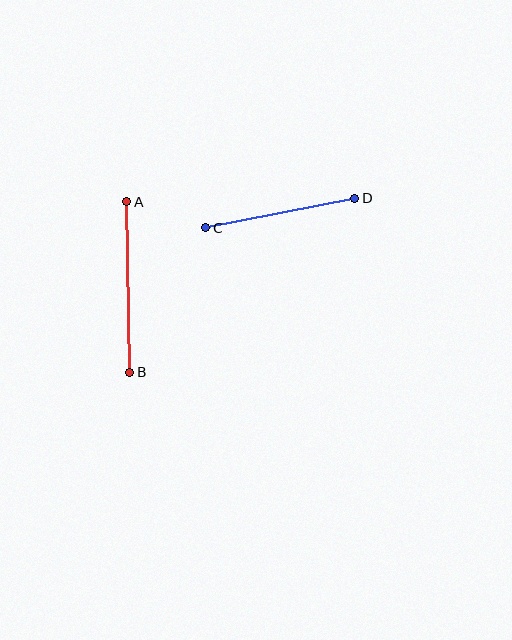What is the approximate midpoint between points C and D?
The midpoint is at approximately (280, 213) pixels.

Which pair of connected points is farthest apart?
Points A and B are farthest apart.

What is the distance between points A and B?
The distance is approximately 171 pixels.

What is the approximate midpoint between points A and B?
The midpoint is at approximately (128, 287) pixels.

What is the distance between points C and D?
The distance is approximately 152 pixels.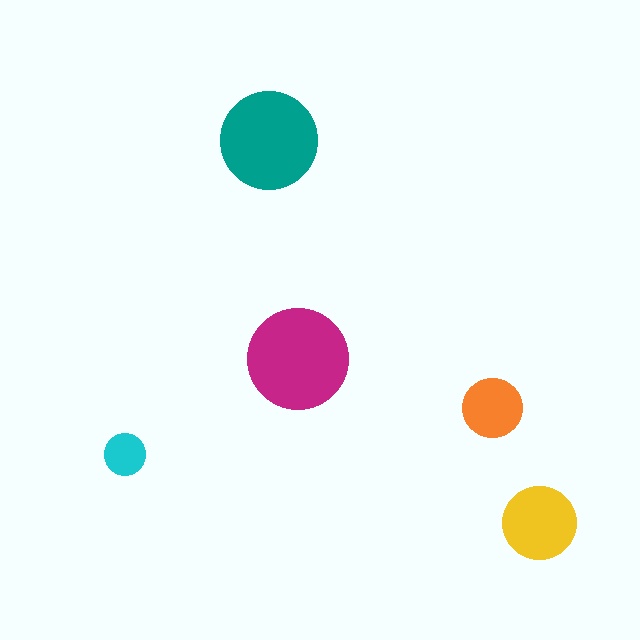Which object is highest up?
The teal circle is topmost.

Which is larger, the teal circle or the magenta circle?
The magenta one.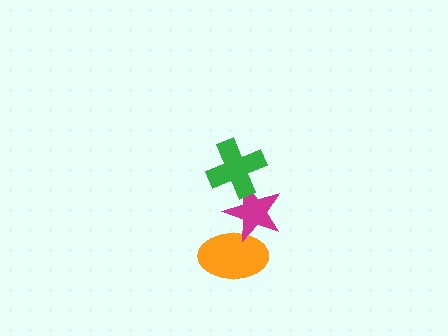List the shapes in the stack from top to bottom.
From top to bottom: the green cross, the magenta star, the orange ellipse.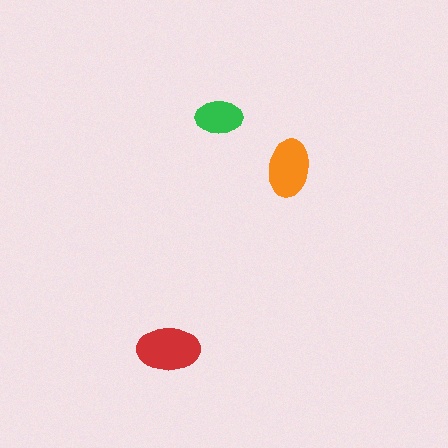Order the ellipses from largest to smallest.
the red one, the orange one, the green one.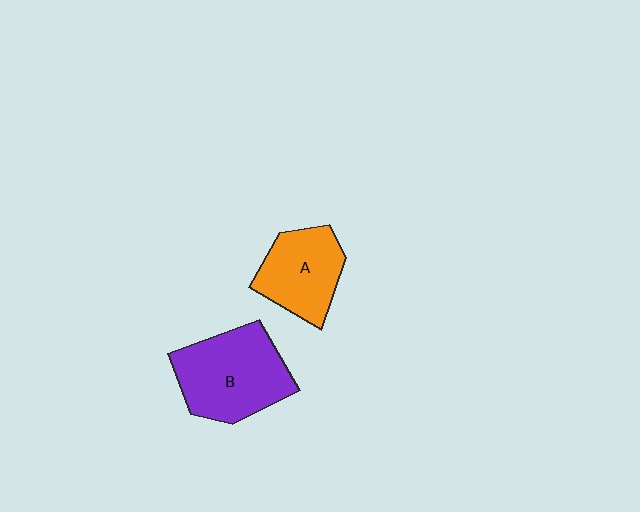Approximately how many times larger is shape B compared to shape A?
Approximately 1.4 times.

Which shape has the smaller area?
Shape A (orange).